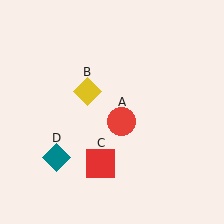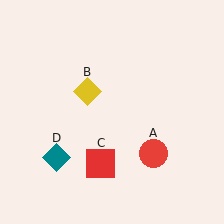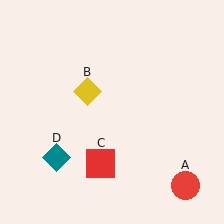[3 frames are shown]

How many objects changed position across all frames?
1 object changed position: red circle (object A).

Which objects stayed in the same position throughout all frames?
Yellow diamond (object B) and red square (object C) and teal diamond (object D) remained stationary.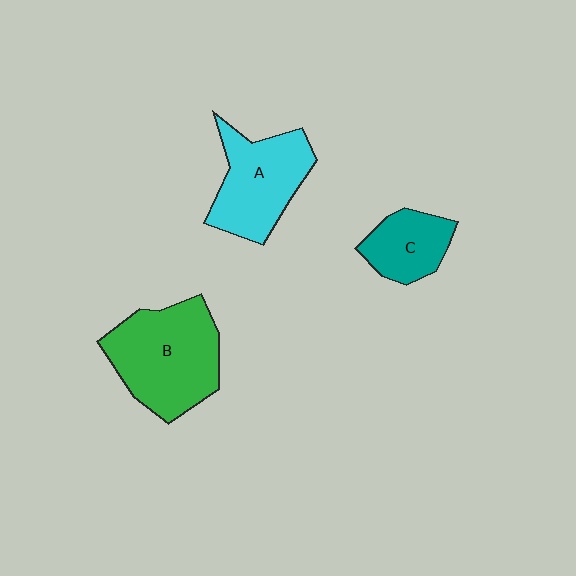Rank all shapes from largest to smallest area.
From largest to smallest: B (green), A (cyan), C (teal).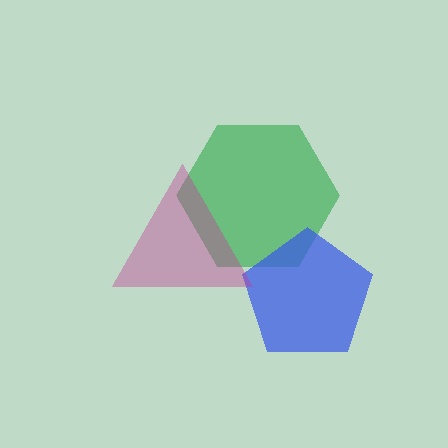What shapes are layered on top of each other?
The layered shapes are: a green hexagon, a blue pentagon, a magenta triangle.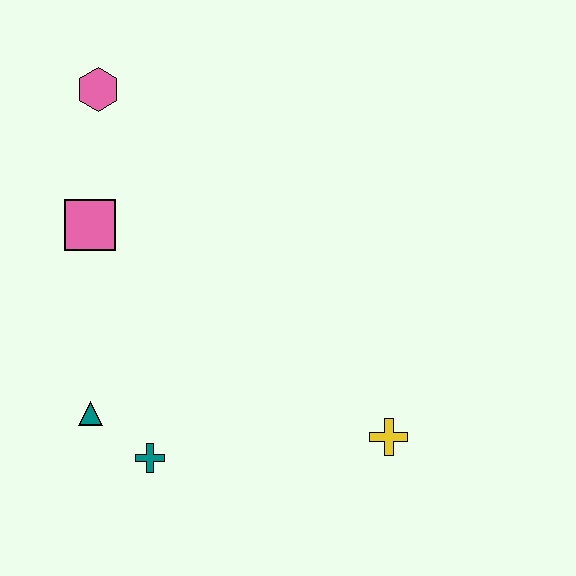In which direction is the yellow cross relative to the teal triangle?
The yellow cross is to the right of the teal triangle.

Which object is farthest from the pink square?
The yellow cross is farthest from the pink square.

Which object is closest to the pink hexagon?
The pink square is closest to the pink hexagon.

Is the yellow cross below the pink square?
Yes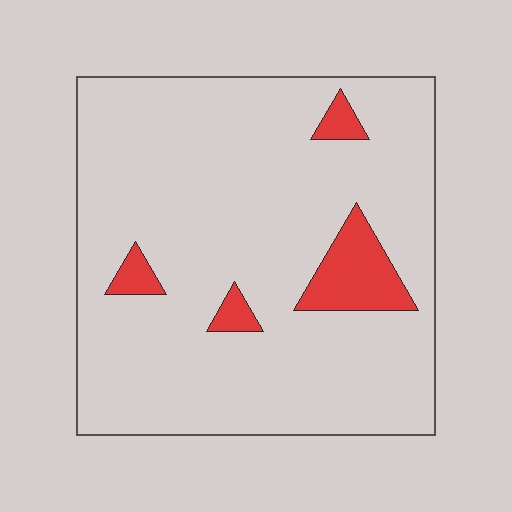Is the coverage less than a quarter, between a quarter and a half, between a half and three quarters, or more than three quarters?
Less than a quarter.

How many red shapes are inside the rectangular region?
4.